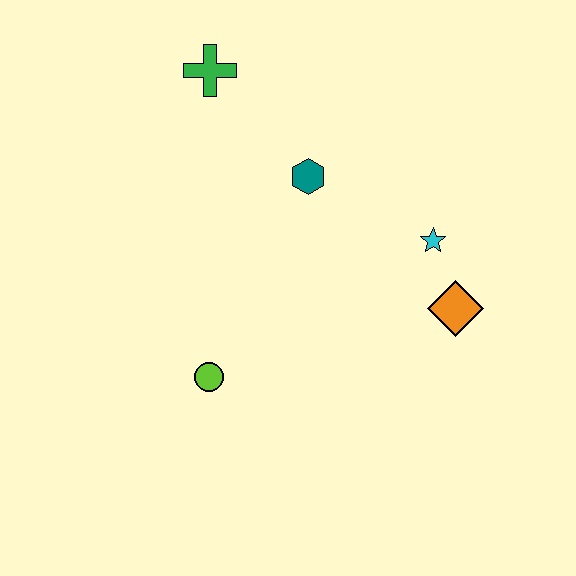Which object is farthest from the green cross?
The orange diamond is farthest from the green cross.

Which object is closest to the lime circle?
The teal hexagon is closest to the lime circle.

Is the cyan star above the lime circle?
Yes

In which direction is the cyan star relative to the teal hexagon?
The cyan star is to the right of the teal hexagon.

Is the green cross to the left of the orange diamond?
Yes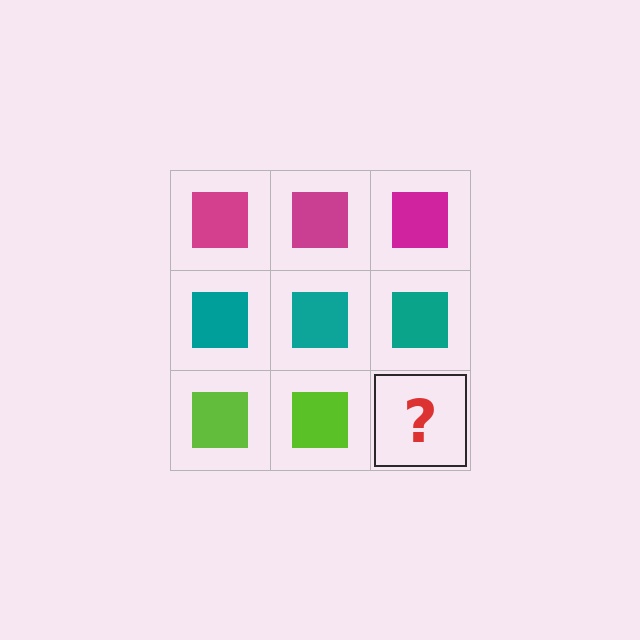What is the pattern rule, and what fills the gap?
The rule is that each row has a consistent color. The gap should be filled with a lime square.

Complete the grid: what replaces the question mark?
The question mark should be replaced with a lime square.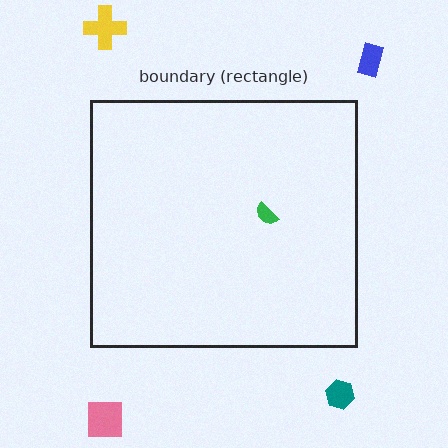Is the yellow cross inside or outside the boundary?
Outside.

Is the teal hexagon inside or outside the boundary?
Outside.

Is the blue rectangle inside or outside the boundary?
Outside.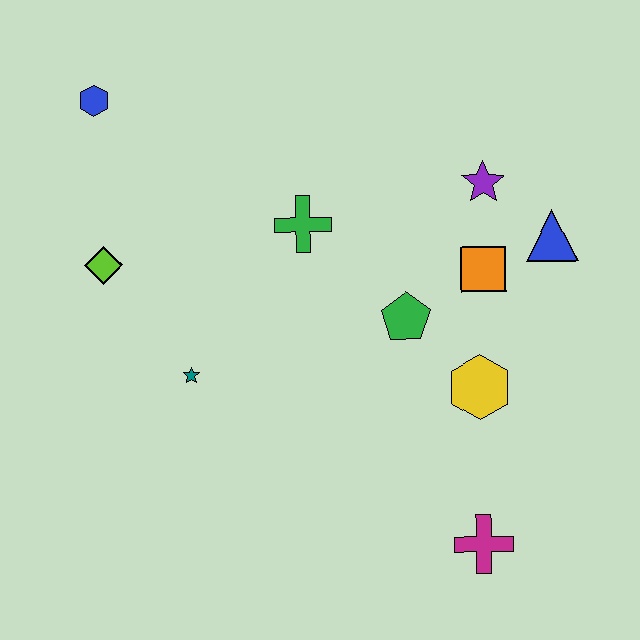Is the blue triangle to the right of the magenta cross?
Yes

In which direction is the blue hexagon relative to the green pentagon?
The blue hexagon is to the left of the green pentagon.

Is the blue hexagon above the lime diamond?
Yes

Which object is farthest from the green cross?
The magenta cross is farthest from the green cross.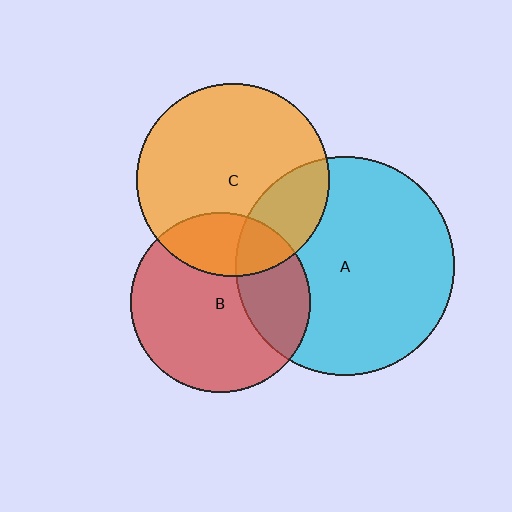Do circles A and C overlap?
Yes.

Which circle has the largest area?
Circle A (cyan).